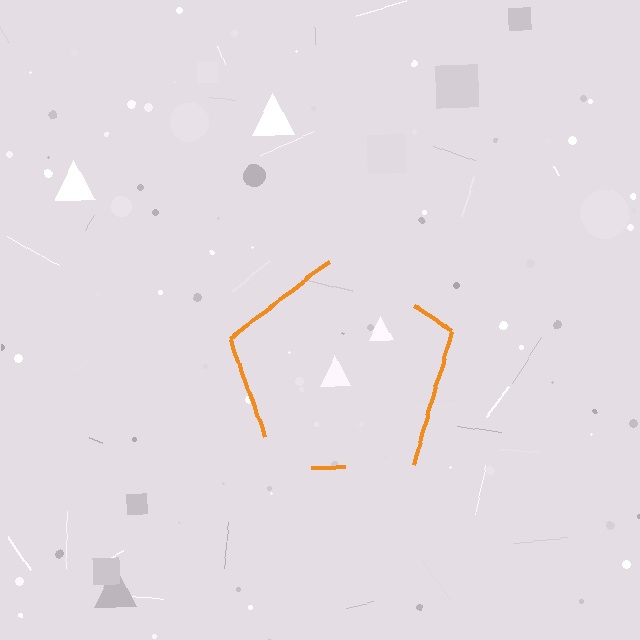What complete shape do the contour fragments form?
The contour fragments form a pentagon.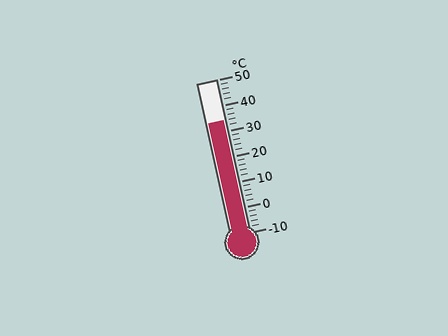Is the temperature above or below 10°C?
The temperature is above 10°C.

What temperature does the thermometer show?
The thermometer shows approximately 34°C.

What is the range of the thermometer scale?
The thermometer scale ranges from -10°C to 50°C.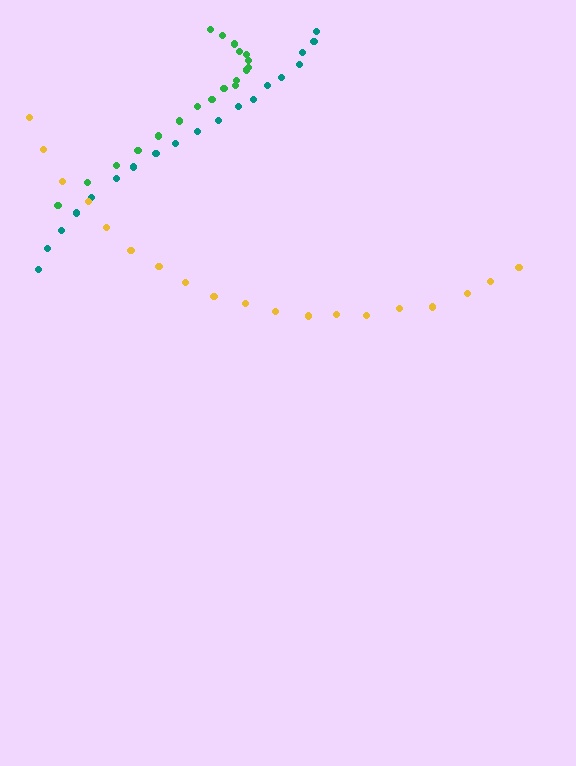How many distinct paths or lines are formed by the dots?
There are 3 distinct paths.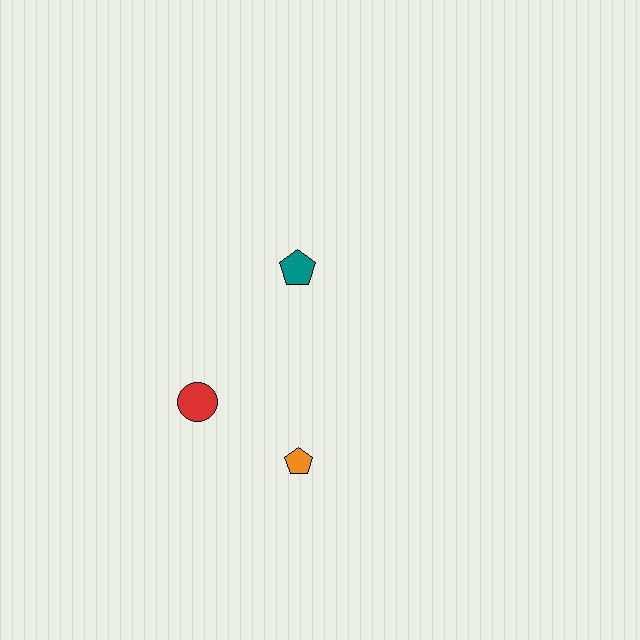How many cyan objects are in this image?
There are no cyan objects.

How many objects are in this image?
There are 3 objects.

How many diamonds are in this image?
There are no diamonds.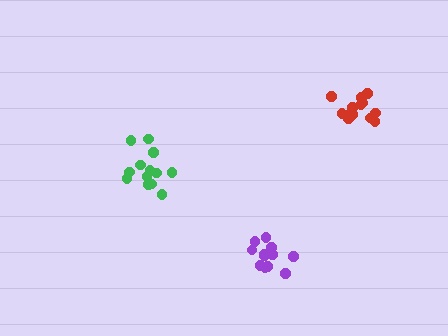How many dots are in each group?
Group 1: 13 dots, Group 2: 12 dots, Group 3: 13 dots (38 total).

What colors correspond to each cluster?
The clusters are colored: red, purple, green.